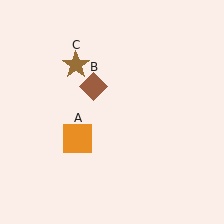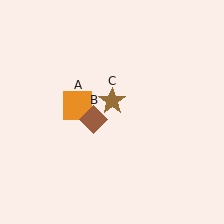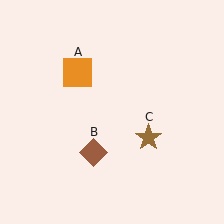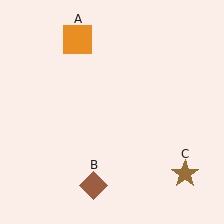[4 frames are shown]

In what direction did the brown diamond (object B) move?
The brown diamond (object B) moved down.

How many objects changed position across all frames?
3 objects changed position: orange square (object A), brown diamond (object B), brown star (object C).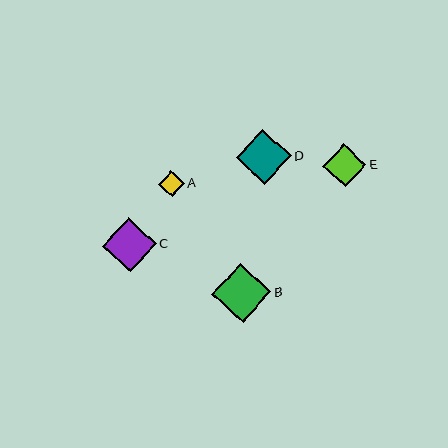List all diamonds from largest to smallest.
From largest to smallest: B, D, C, E, A.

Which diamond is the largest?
Diamond B is the largest with a size of approximately 59 pixels.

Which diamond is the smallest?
Diamond A is the smallest with a size of approximately 26 pixels.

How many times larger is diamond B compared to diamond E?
Diamond B is approximately 1.4 times the size of diamond E.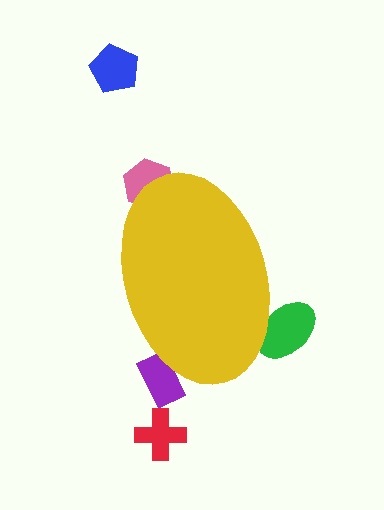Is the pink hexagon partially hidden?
Yes, the pink hexagon is partially hidden behind the yellow ellipse.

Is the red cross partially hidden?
No, the red cross is fully visible.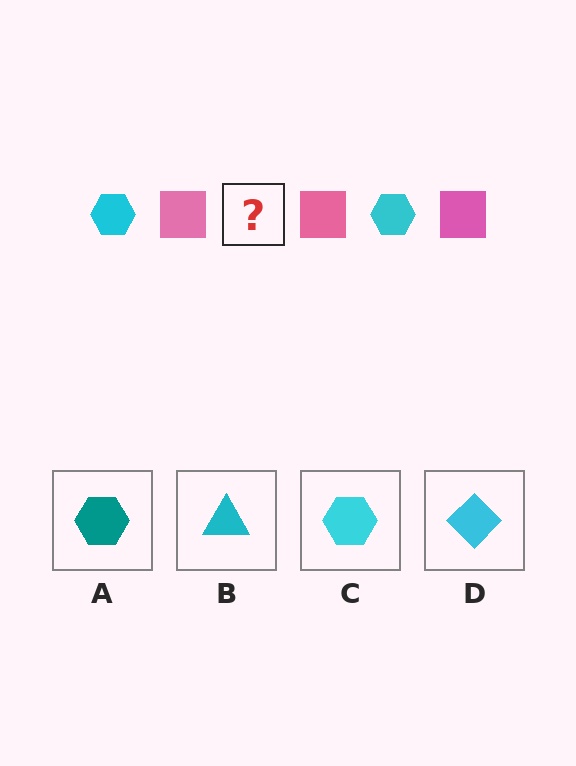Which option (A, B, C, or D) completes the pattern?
C.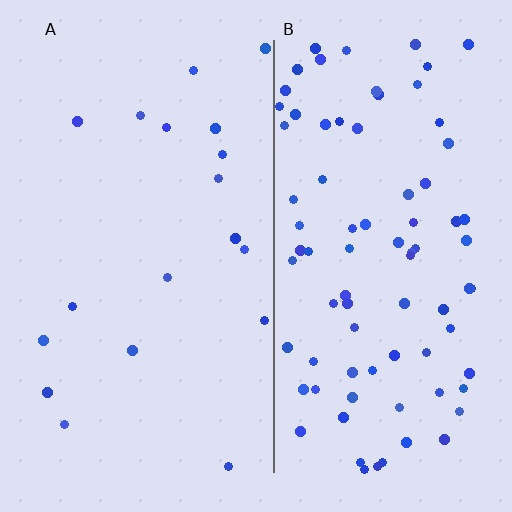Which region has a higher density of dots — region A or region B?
B (the right).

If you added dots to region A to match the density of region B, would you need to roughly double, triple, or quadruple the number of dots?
Approximately quadruple.